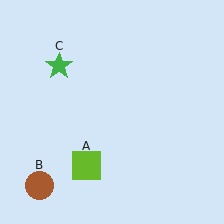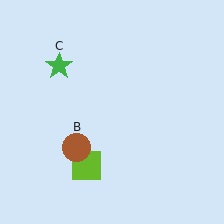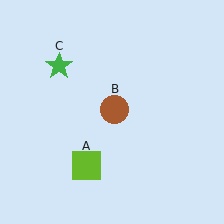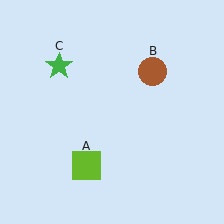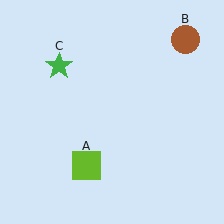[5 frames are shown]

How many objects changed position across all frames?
1 object changed position: brown circle (object B).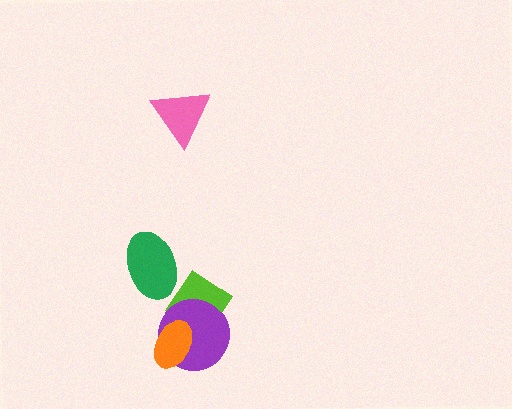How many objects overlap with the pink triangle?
0 objects overlap with the pink triangle.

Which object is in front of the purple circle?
The orange ellipse is in front of the purple circle.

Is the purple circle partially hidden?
Yes, it is partially covered by another shape.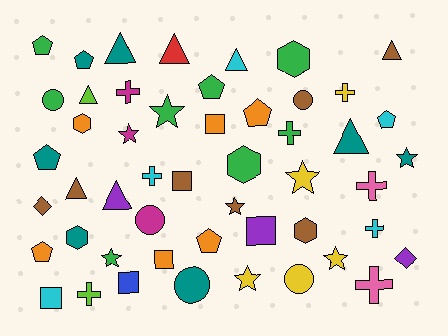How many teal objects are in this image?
There are 7 teal objects.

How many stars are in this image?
There are 8 stars.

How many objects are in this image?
There are 50 objects.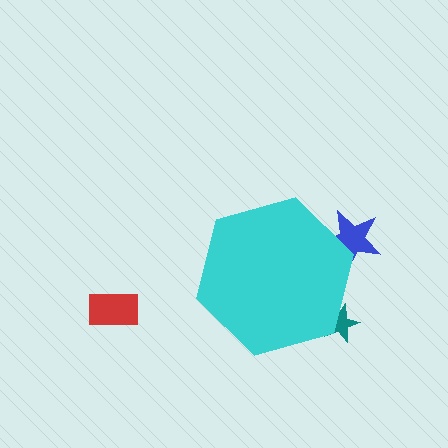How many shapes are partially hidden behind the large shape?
2 shapes are partially hidden.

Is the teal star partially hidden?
Yes, the teal star is partially hidden behind the cyan hexagon.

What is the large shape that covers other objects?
A cyan hexagon.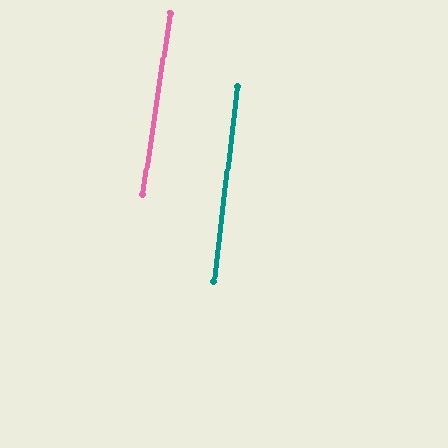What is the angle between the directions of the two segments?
Approximately 2 degrees.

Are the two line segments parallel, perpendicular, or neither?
Parallel — their directions differ by only 1.8°.